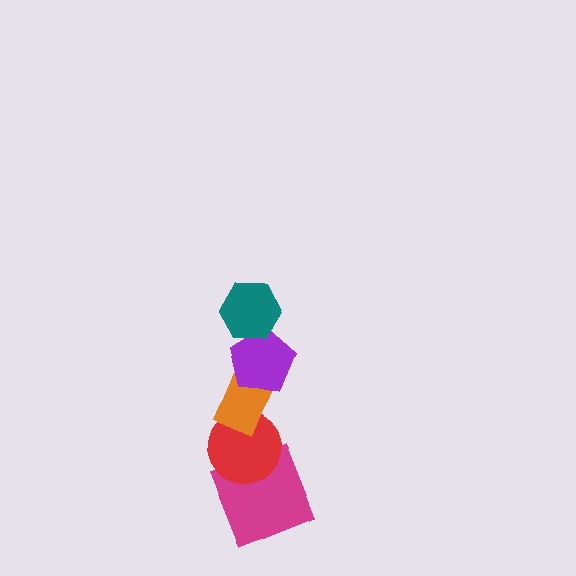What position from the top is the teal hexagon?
The teal hexagon is 1st from the top.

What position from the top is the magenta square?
The magenta square is 5th from the top.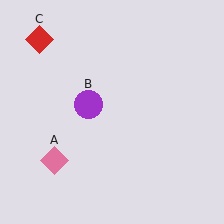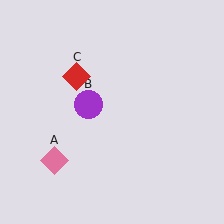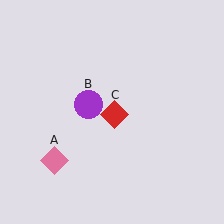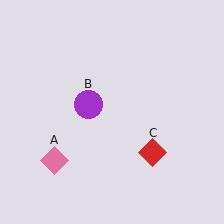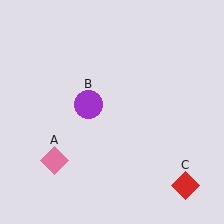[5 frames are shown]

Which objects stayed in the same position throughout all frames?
Pink diamond (object A) and purple circle (object B) remained stationary.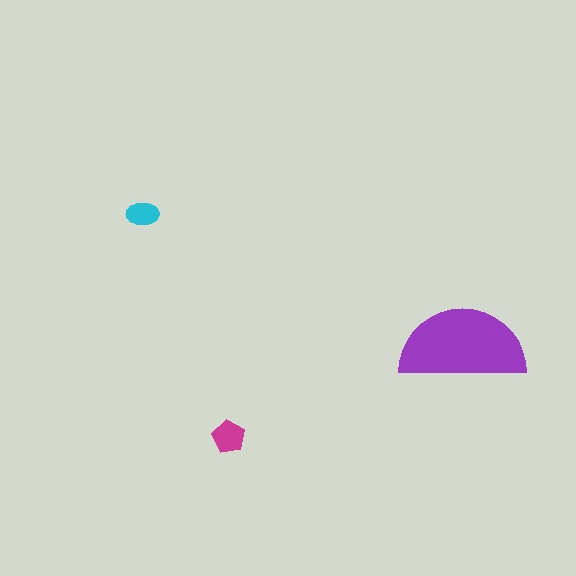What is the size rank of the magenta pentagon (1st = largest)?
2nd.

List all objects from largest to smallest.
The purple semicircle, the magenta pentagon, the cyan ellipse.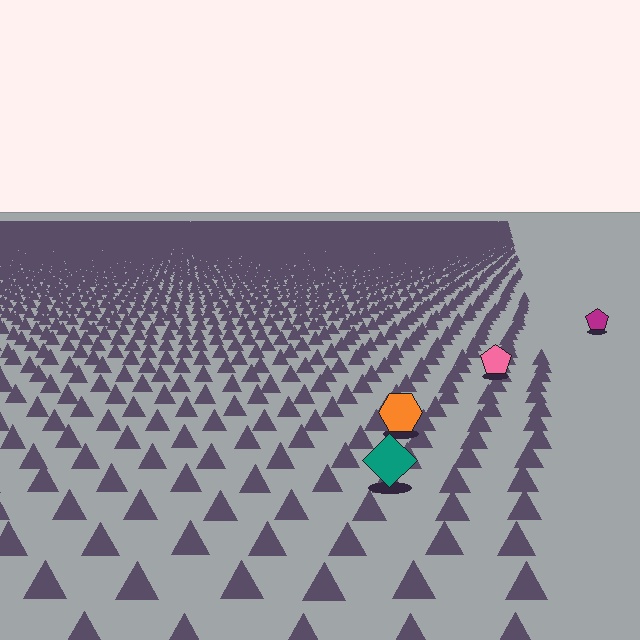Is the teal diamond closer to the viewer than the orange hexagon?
Yes. The teal diamond is closer — you can tell from the texture gradient: the ground texture is coarser near it.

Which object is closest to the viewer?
The teal diamond is closest. The texture marks near it are larger and more spread out.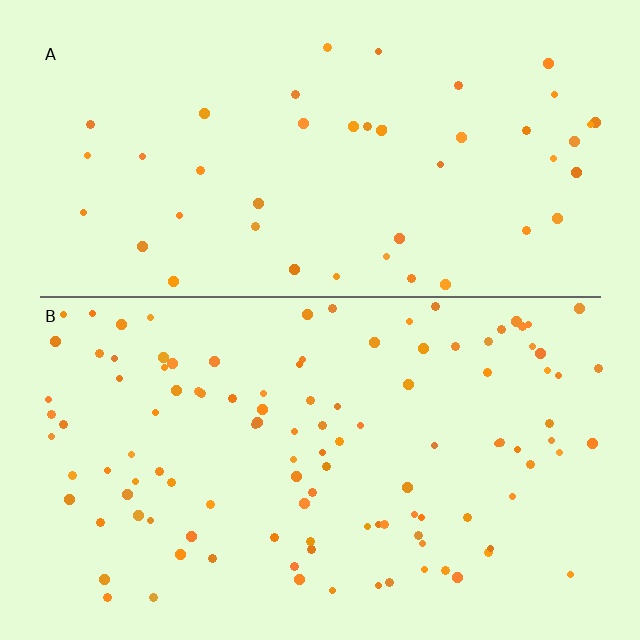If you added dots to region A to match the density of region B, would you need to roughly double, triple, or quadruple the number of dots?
Approximately double.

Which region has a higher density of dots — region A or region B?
B (the bottom).